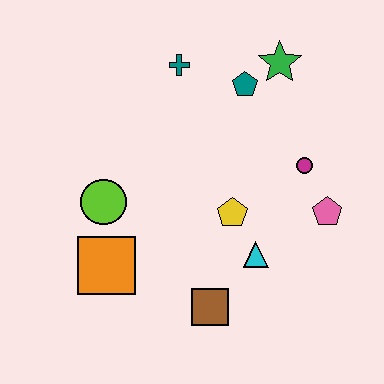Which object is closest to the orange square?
The lime circle is closest to the orange square.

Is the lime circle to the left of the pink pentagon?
Yes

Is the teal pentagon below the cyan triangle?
No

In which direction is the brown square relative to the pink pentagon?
The brown square is to the left of the pink pentagon.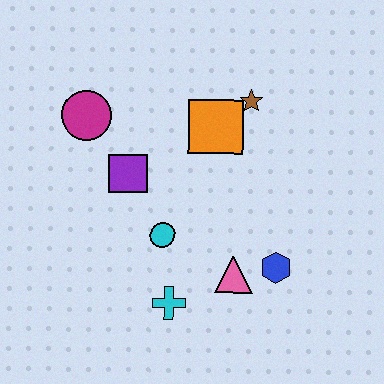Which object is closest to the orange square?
The brown star is closest to the orange square.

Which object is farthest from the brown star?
The cyan cross is farthest from the brown star.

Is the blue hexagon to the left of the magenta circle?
No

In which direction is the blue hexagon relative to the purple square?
The blue hexagon is to the right of the purple square.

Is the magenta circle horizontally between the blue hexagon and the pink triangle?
No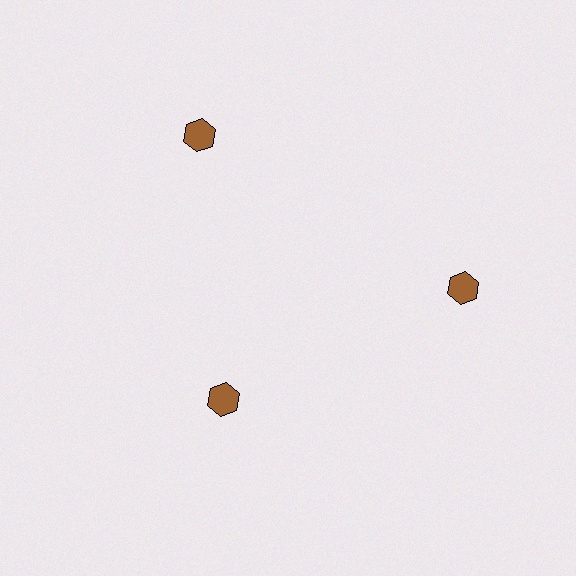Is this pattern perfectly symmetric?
No. The 3 brown hexagons are arranged in a ring, but one element near the 7 o'clock position is pulled inward toward the center, breaking the 3-fold rotational symmetry.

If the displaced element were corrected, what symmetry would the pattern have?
It would have 3-fold rotational symmetry — the pattern would map onto itself every 120 degrees.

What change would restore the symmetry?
The symmetry would be restored by moving it outward, back onto the ring so that all 3 hexagons sit at equal angles and equal distance from the center.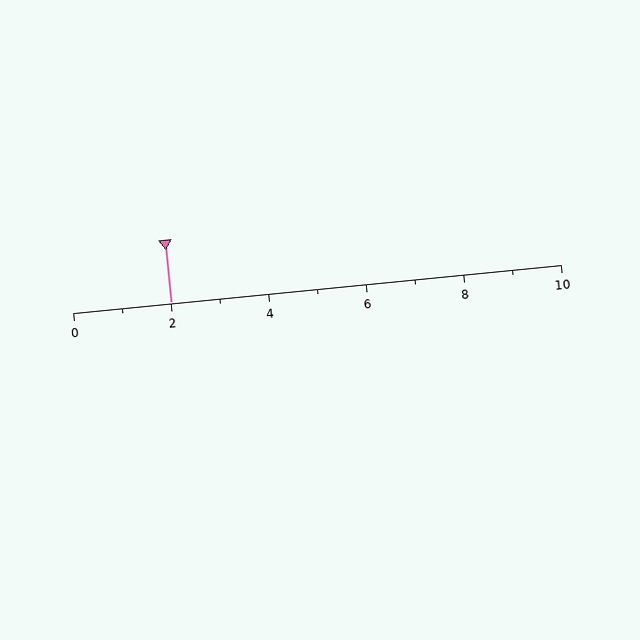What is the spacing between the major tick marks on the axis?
The major ticks are spaced 2 apart.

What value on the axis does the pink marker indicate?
The marker indicates approximately 2.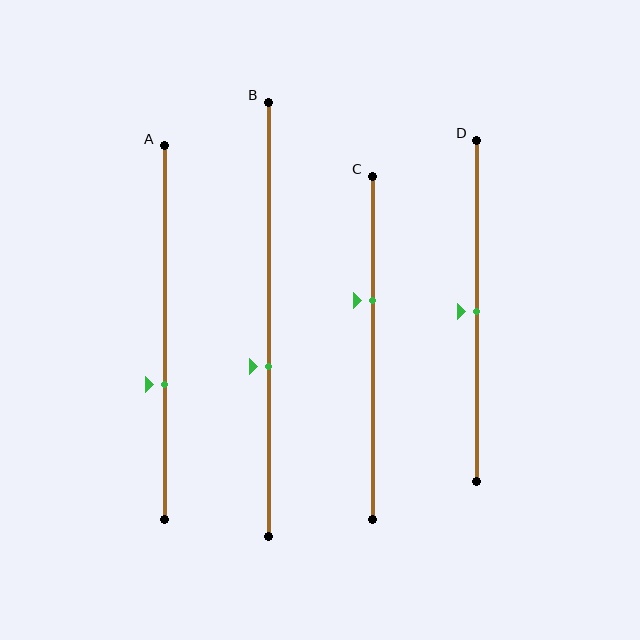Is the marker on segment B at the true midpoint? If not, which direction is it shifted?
No, the marker on segment B is shifted downward by about 11% of the segment length.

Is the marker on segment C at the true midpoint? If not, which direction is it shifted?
No, the marker on segment C is shifted upward by about 14% of the segment length.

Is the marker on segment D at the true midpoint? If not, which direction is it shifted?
Yes, the marker on segment D is at the true midpoint.